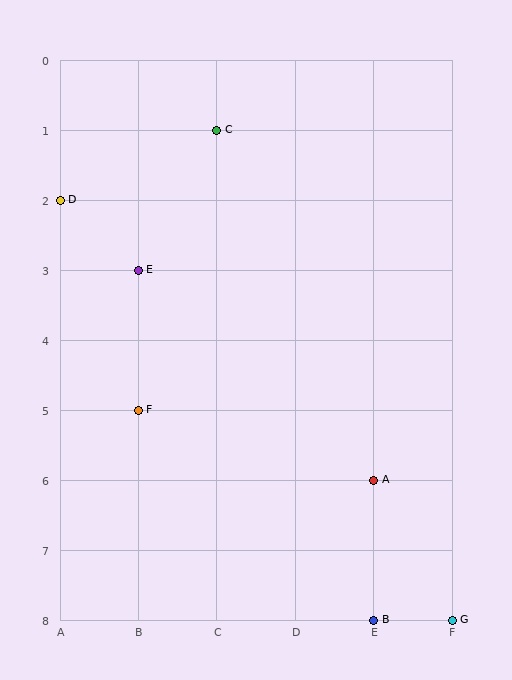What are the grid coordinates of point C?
Point C is at grid coordinates (C, 1).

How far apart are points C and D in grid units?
Points C and D are 2 columns and 1 row apart (about 2.2 grid units diagonally).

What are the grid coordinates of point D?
Point D is at grid coordinates (A, 2).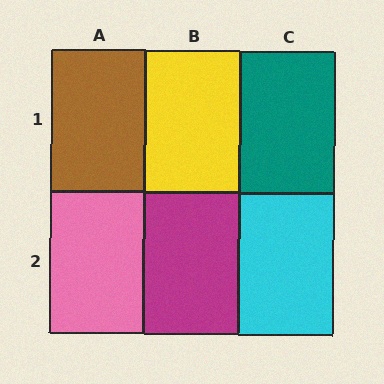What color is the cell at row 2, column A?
Pink.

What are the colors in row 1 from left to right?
Brown, yellow, teal.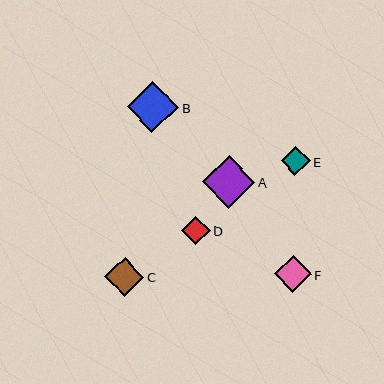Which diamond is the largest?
Diamond A is the largest with a size of approximately 53 pixels.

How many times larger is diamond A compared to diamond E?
Diamond A is approximately 1.8 times the size of diamond E.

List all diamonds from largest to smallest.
From largest to smallest: A, B, C, F, E, D.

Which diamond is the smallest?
Diamond D is the smallest with a size of approximately 28 pixels.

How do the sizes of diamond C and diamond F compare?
Diamond C and diamond F are approximately the same size.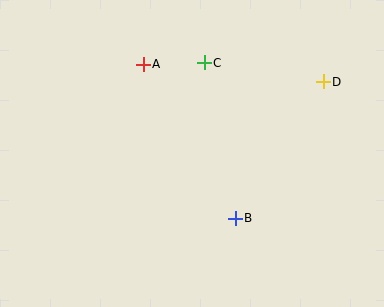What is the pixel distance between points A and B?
The distance between A and B is 179 pixels.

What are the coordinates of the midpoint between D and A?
The midpoint between D and A is at (233, 73).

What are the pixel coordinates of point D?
Point D is at (323, 82).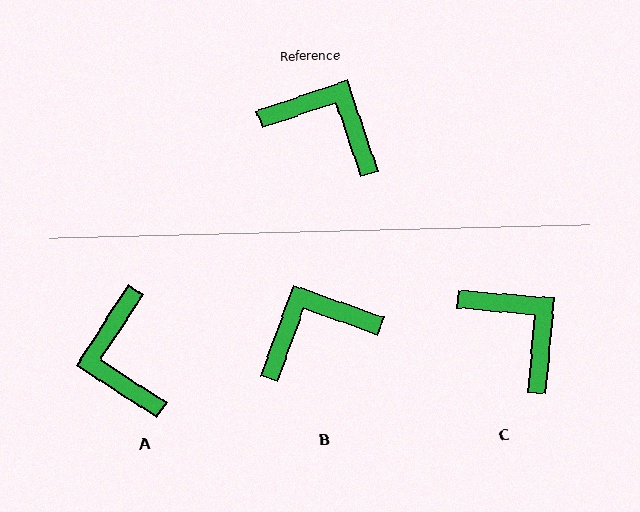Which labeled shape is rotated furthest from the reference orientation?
A, about 128 degrees away.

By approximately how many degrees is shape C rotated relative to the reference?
Approximately 24 degrees clockwise.